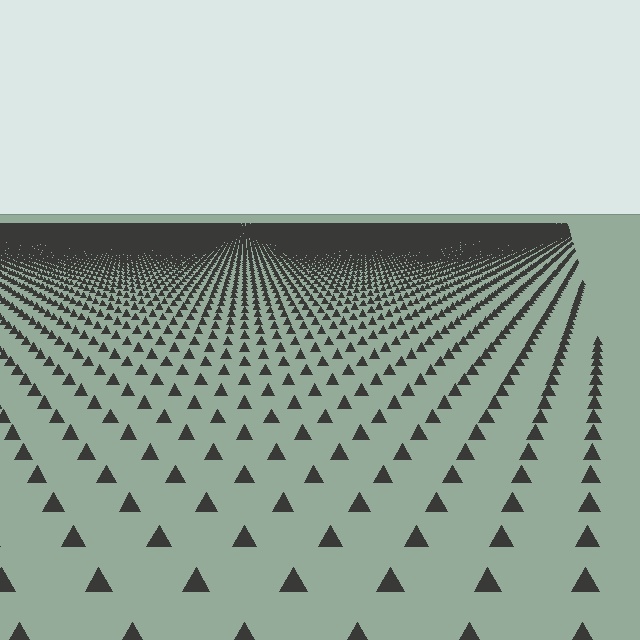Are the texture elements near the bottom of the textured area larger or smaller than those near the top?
Larger. Near the bottom, elements are closer to the viewer and appear at a bigger on-screen size.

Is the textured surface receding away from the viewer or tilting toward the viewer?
The surface is receding away from the viewer. Texture elements get smaller and denser toward the top.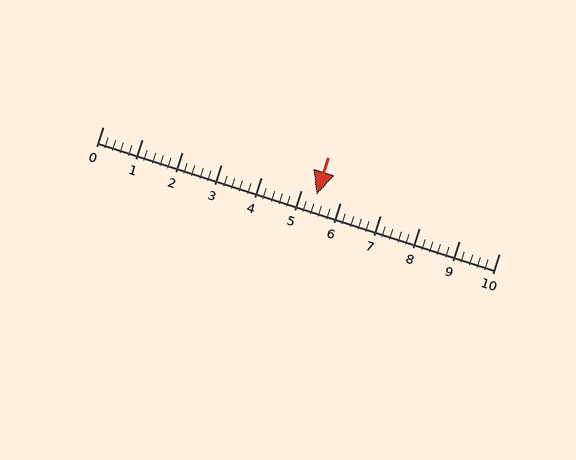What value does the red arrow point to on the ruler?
The red arrow points to approximately 5.4.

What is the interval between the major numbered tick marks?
The major tick marks are spaced 1 units apart.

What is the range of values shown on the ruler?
The ruler shows values from 0 to 10.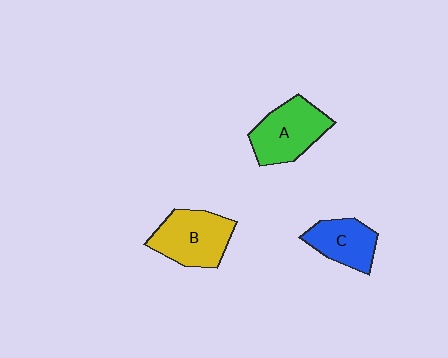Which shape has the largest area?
Shape A (green).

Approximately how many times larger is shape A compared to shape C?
Approximately 1.3 times.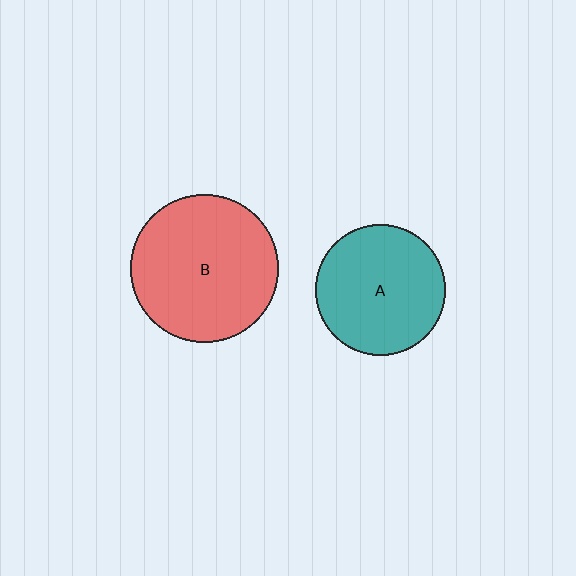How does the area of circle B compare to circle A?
Approximately 1.3 times.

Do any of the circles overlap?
No, none of the circles overlap.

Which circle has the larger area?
Circle B (red).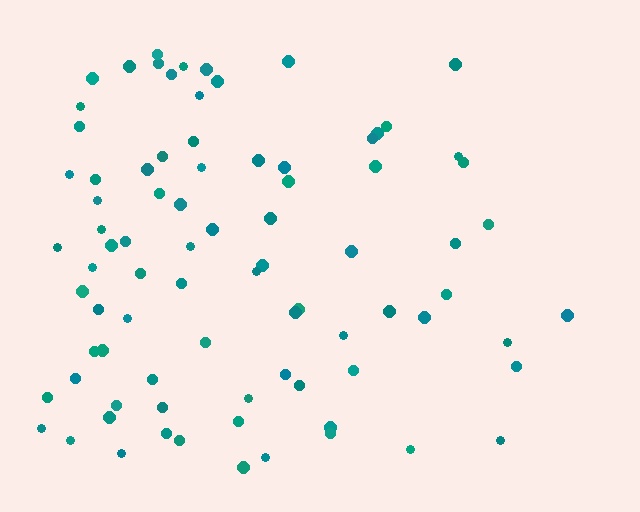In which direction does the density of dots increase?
From right to left, with the left side densest.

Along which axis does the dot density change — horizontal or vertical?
Horizontal.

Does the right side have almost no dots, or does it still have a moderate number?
Still a moderate number, just noticeably fewer than the left.